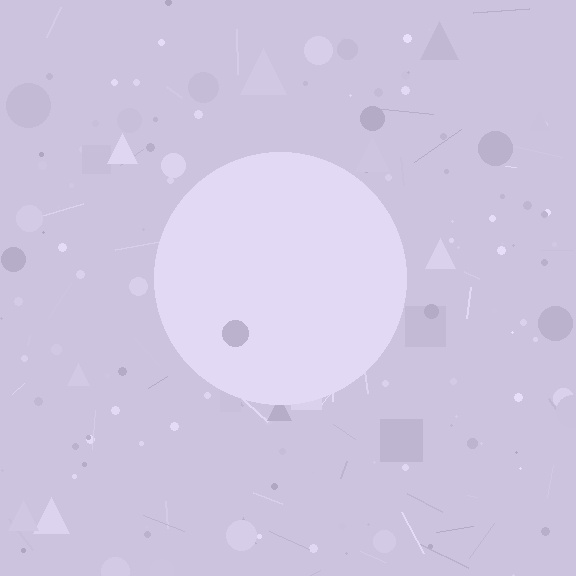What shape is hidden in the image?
A circle is hidden in the image.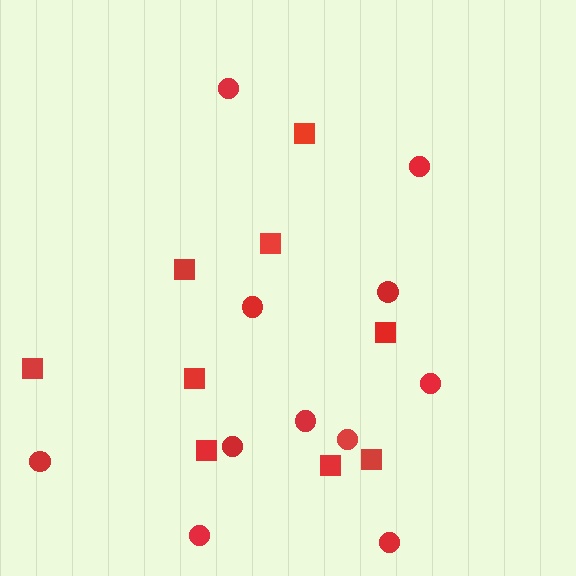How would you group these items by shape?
There are 2 groups: one group of squares (9) and one group of circles (11).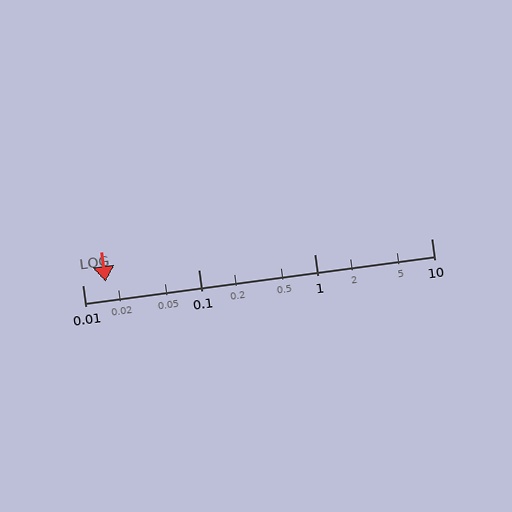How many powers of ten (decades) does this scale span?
The scale spans 3 decades, from 0.01 to 10.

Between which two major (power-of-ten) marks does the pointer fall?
The pointer is between 0.01 and 0.1.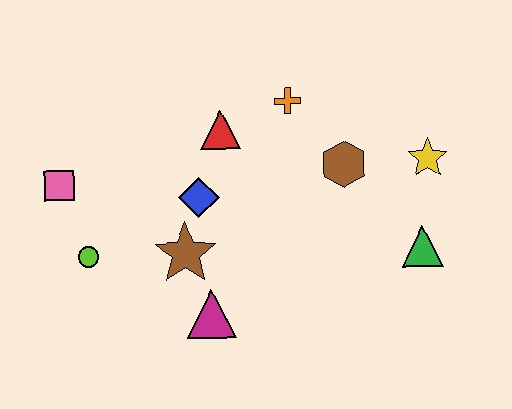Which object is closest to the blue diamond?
The brown star is closest to the blue diamond.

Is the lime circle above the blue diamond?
No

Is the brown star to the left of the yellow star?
Yes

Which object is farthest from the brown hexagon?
The pink square is farthest from the brown hexagon.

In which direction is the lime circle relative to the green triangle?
The lime circle is to the left of the green triangle.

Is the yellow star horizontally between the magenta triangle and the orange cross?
No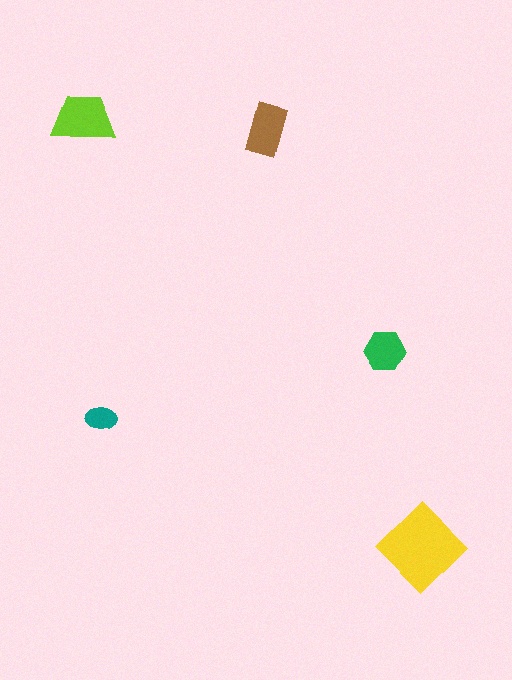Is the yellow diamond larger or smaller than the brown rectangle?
Larger.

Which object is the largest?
The yellow diamond.